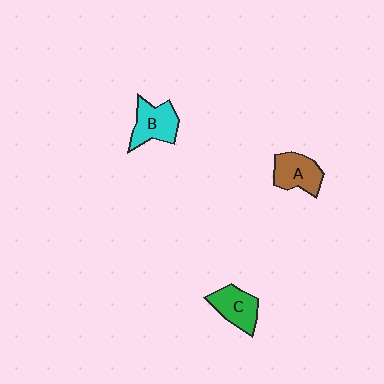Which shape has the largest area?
Shape B (cyan).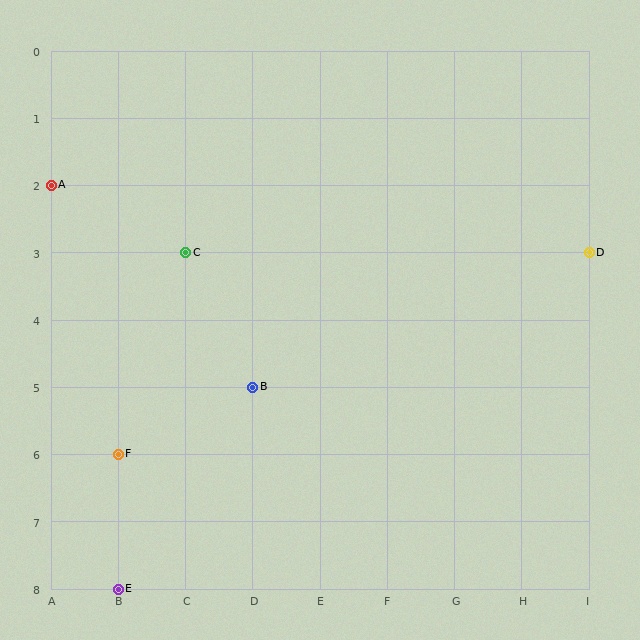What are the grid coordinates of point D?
Point D is at grid coordinates (I, 3).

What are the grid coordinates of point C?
Point C is at grid coordinates (C, 3).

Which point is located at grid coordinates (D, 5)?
Point B is at (D, 5).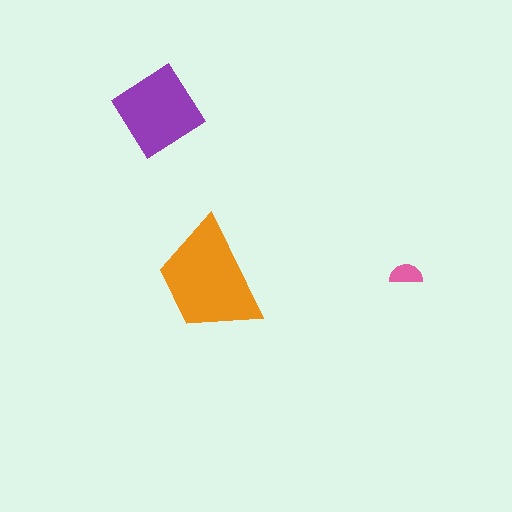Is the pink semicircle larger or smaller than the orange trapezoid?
Smaller.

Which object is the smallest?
The pink semicircle.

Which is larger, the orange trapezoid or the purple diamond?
The orange trapezoid.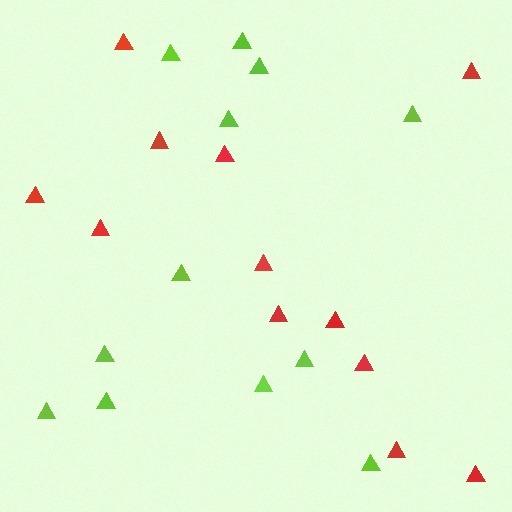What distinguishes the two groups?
There are 2 groups: one group of lime triangles (12) and one group of red triangles (12).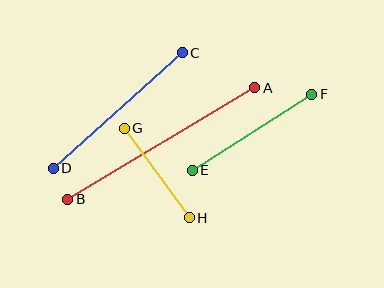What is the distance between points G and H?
The distance is approximately 111 pixels.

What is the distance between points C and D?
The distance is approximately 173 pixels.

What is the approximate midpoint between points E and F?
The midpoint is at approximately (252, 132) pixels.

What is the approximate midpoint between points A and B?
The midpoint is at approximately (161, 143) pixels.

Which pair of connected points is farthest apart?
Points A and B are farthest apart.